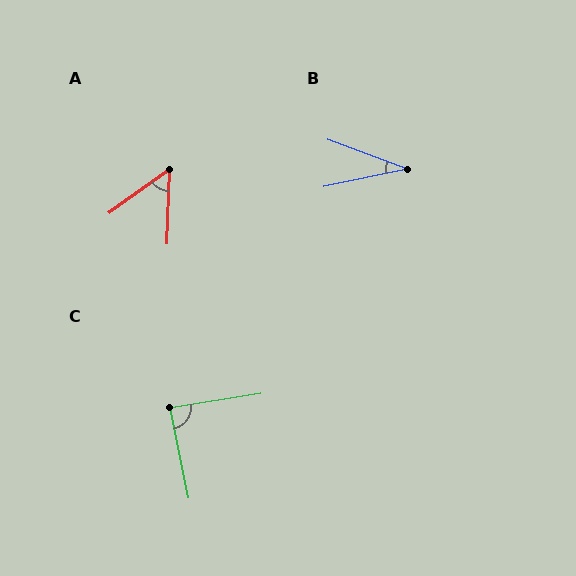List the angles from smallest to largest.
B (32°), A (53°), C (87°).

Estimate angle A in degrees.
Approximately 53 degrees.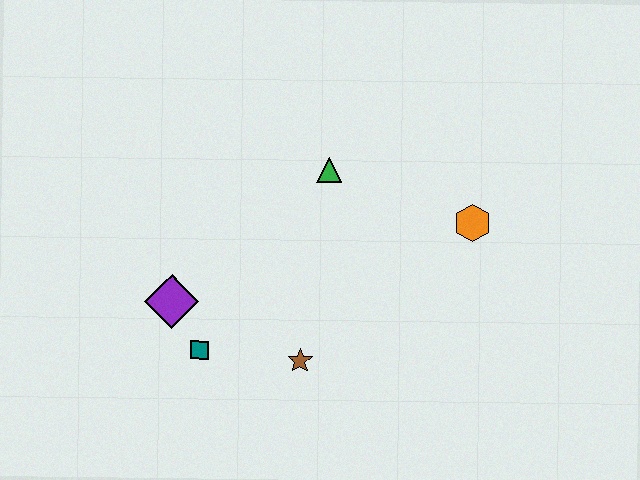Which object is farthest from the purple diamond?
The orange hexagon is farthest from the purple diamond.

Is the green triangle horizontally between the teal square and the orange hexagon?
Yes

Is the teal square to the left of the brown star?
Yes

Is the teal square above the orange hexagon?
No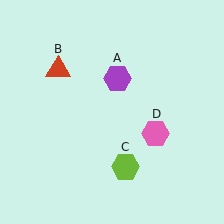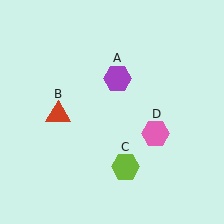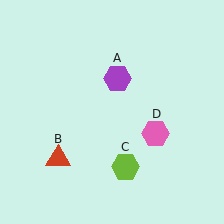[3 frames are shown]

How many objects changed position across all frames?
1 object changed position: red triangle (object B).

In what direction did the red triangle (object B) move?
The red triangle (object B) moved down.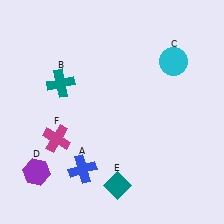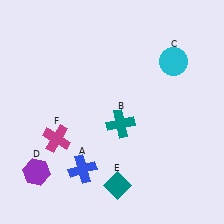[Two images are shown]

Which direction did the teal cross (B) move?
The teal cross (B) moved right.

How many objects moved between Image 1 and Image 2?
1 object moved between the two images.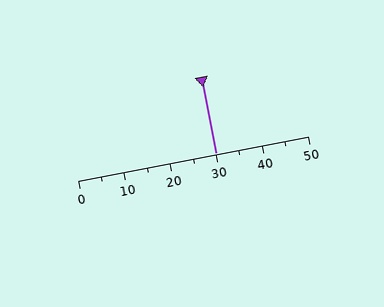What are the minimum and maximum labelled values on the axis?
The axis runs from 0 to 50.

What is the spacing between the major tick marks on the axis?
The major ticks are spaced 10 apart.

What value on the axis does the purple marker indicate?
The marker indicates approximately 30.